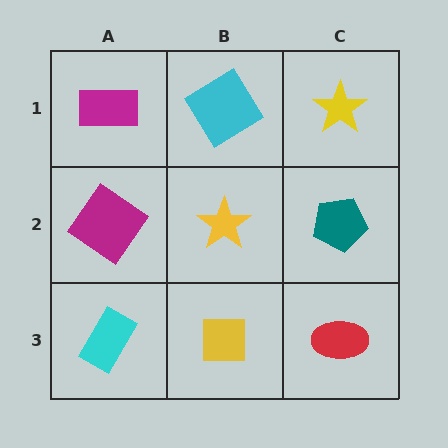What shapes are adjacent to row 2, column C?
A yellow star (row 1, column C), a red ellipse (row 3, column C), a yellow star (row 2, column B).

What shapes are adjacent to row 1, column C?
A teal pentagon (row 2, column C), a cyan diamond (row 1, column B).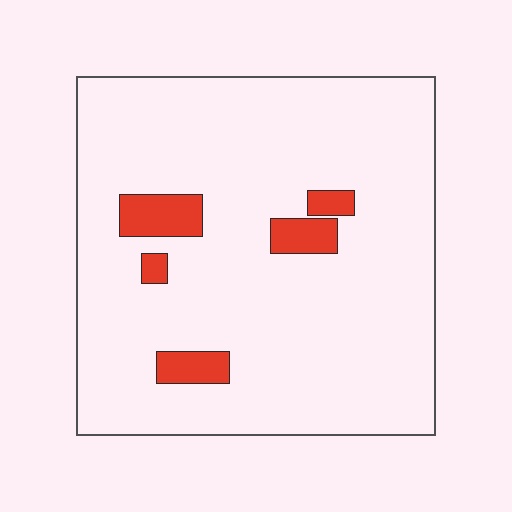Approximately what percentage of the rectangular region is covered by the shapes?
Approximately 10%.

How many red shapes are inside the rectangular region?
5.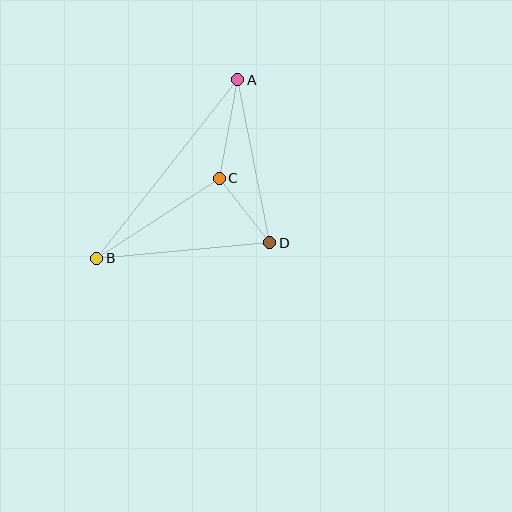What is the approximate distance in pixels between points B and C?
The distance between B and C is approximately 146 pixels.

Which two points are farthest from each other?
Points A and B are farthest from each other.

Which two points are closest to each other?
Points C and D are closest to each other.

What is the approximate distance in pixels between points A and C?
The distance between A and C is approximately 100 pixels.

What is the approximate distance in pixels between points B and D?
The distance between B and D is approximately 173 pixels.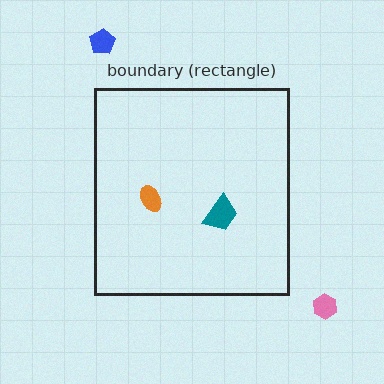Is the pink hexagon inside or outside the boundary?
Outside.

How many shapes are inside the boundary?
2 inside, 2 outside.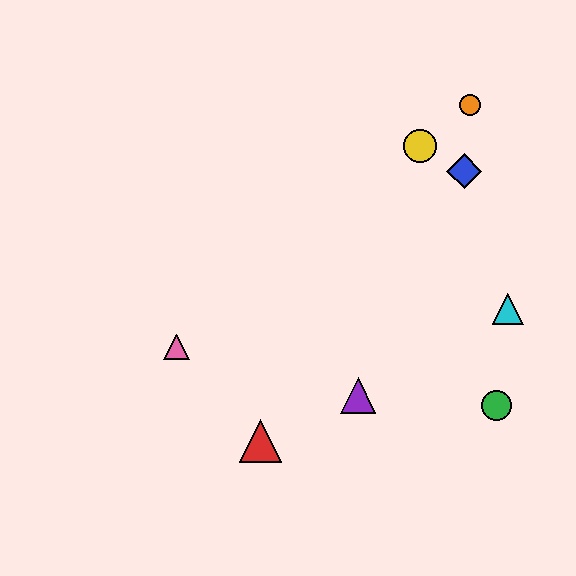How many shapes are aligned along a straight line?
3 shapes (the yellow circle, the orange circle, the pink triangle) are aligned along a straight line.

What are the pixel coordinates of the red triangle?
The red triangle is at (261, 441).